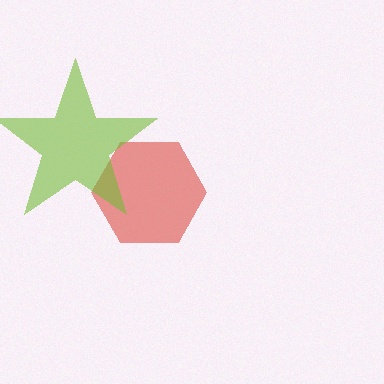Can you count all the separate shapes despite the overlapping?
Yes, there are 2 separate shapes.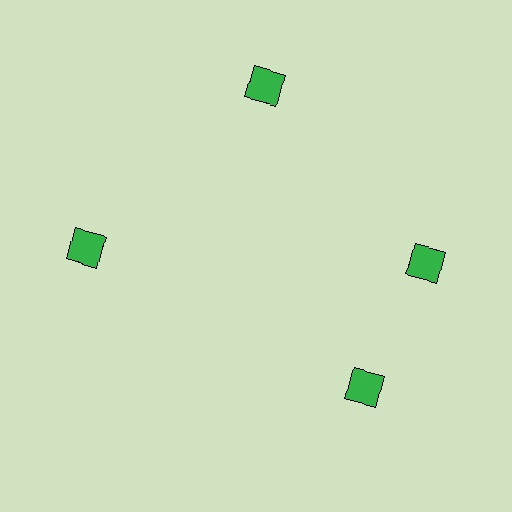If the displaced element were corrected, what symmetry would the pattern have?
It would have 4-fold rotational symmetry — the pattern would map onto itself every 90 degrees.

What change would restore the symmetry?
The symmetry would be restored by rotating it back into even spacing with its neighbors so that all 4 diamonds sit at equal angles and equal distance from the center.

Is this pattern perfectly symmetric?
No. The 4 green diamonds are arranged in a ring, but one element near the 6 o'clock position is rotated out of alignment along the ring, breaking the 4-fold rotational symmetry.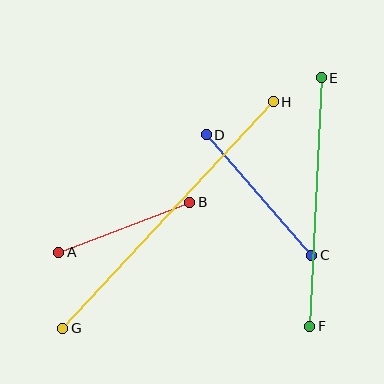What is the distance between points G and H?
The distance is approximately 310 pixels.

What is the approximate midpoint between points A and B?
The midpoint is at approximately (124, 227) pixels.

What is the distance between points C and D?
The distance is approximately 160 pixels.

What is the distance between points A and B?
The distance is approximately 141 pixels.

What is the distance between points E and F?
The distance is approximately 249 pixels.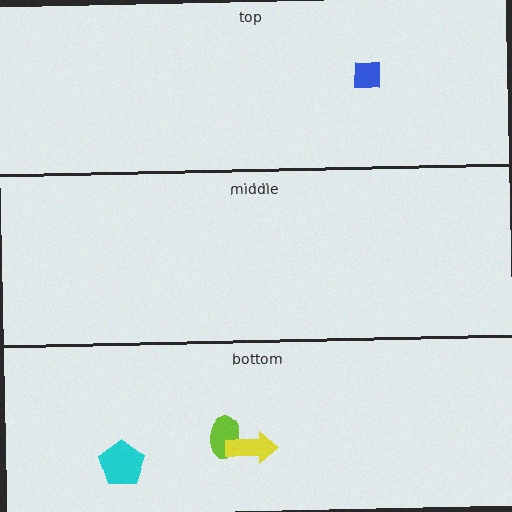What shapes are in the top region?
The blue square.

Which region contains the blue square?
The top region.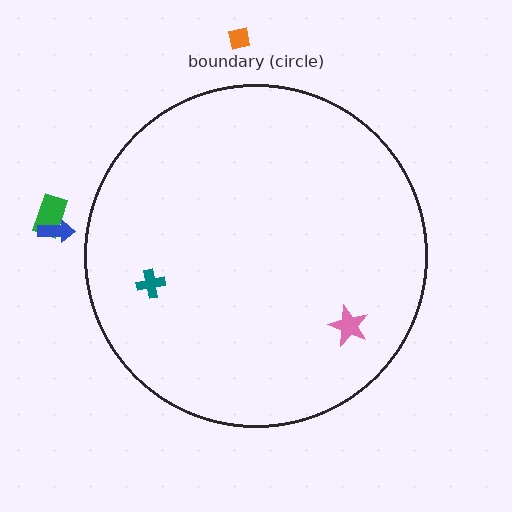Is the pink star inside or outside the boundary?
Inside.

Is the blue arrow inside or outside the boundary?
Outside.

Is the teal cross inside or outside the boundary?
Inside.